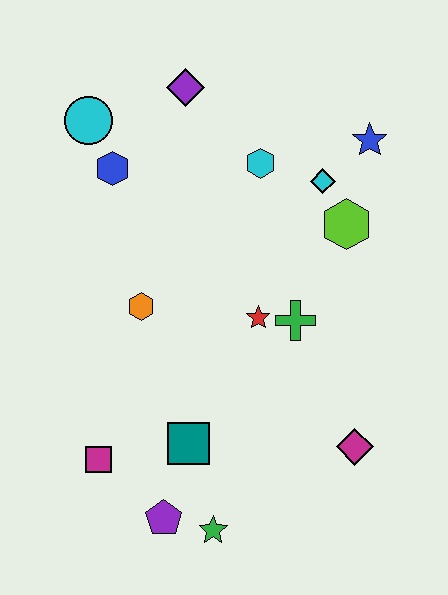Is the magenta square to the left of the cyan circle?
No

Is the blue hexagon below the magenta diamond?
No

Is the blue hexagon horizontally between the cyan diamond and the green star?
No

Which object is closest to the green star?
The purple pentagon is closest to the green star.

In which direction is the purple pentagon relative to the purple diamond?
The purple pentagon is below the purple diamond.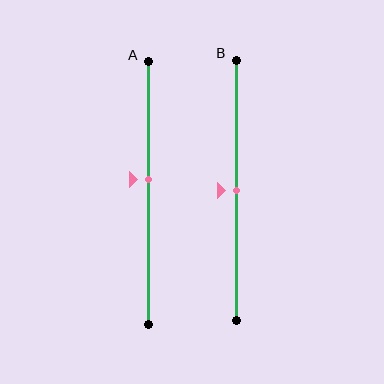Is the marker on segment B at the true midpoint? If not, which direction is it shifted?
Yes, the marker on segment B is at the true midpoint.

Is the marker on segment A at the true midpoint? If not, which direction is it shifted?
No, the marker on segment A is shifted upward by about 5% of the segment length.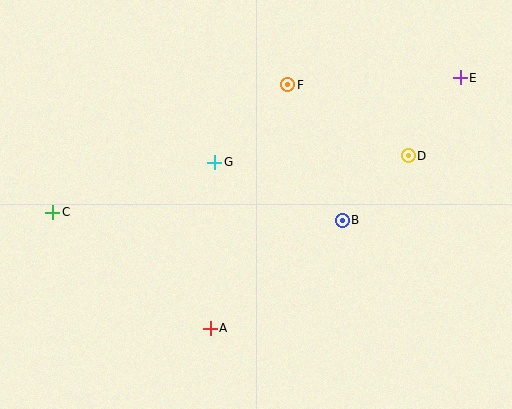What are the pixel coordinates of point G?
Point G is at (214, 162).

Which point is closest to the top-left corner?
Point C is closest to the top-left corner.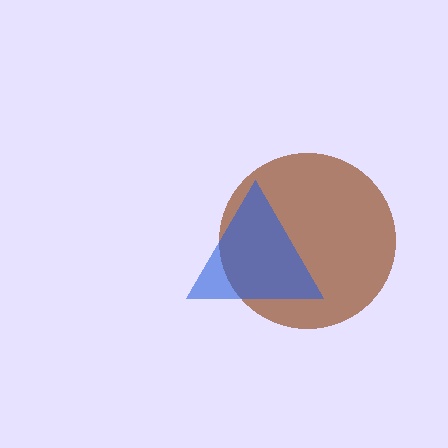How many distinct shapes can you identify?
There are 2 distinct shapes: a brown circle, a blue triangle.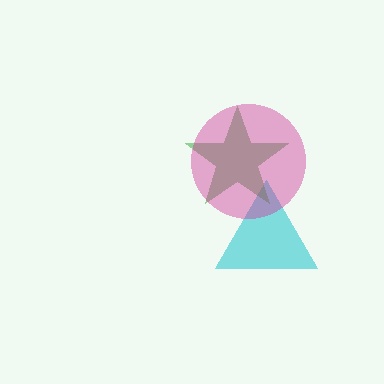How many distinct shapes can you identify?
There are 3 distinct shapes: a cyan triangle, a green star, a magenta circle.